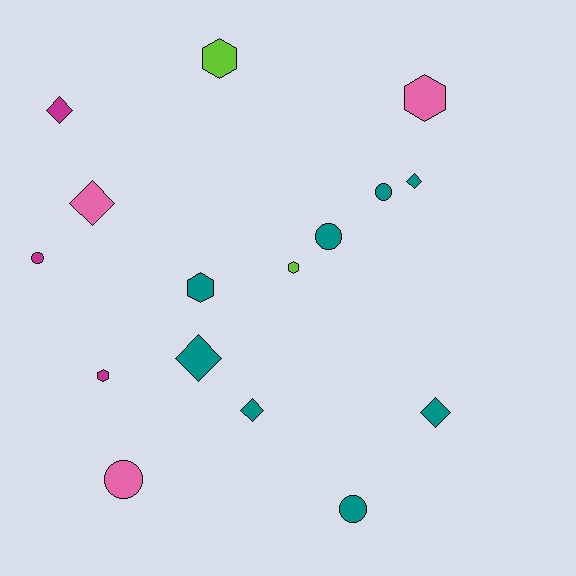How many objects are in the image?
There are 16 objects.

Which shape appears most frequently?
Diamond, with 6 objects.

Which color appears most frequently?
Teal, with 8 objects.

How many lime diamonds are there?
There are no lime diamonds.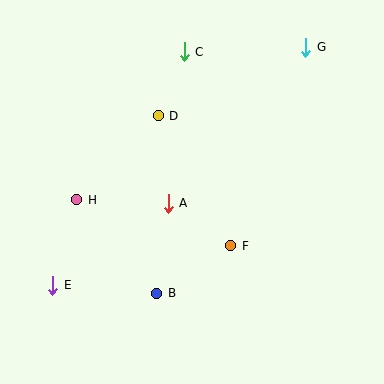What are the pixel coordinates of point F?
Point F is at (231, 246).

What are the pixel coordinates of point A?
Point A is at (168, 203).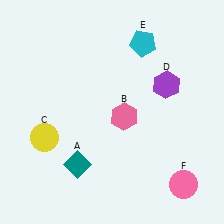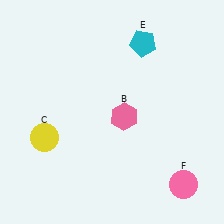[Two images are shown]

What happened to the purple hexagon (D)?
The purple hexagon (D) was removed in Image 2. It was in the top-right area of Image 1.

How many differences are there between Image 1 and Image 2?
There are 2 differences between the two images.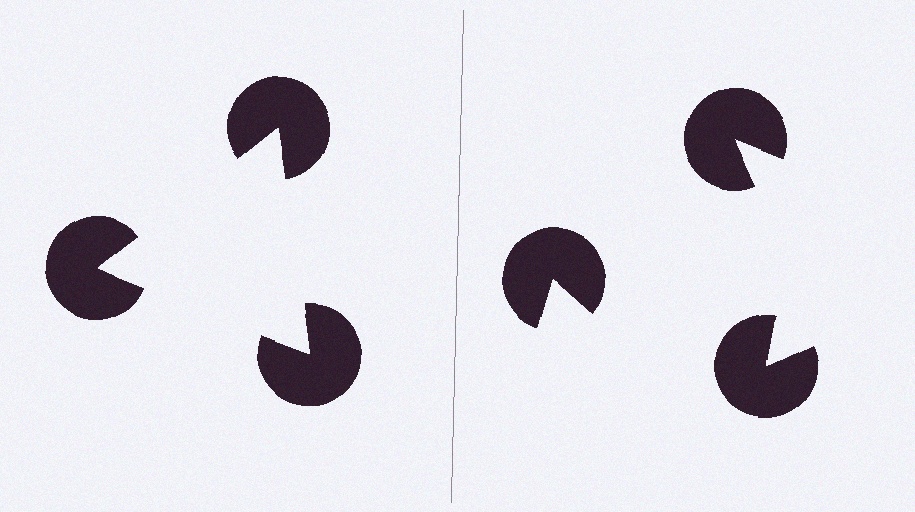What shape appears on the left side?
An illusory triangle.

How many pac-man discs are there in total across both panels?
6 — 3 on each side.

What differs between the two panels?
The pac-man discs are positioned identically on both sides; only the wedge orientations differ. On the left they align to a triangle; on the right they are misaligned.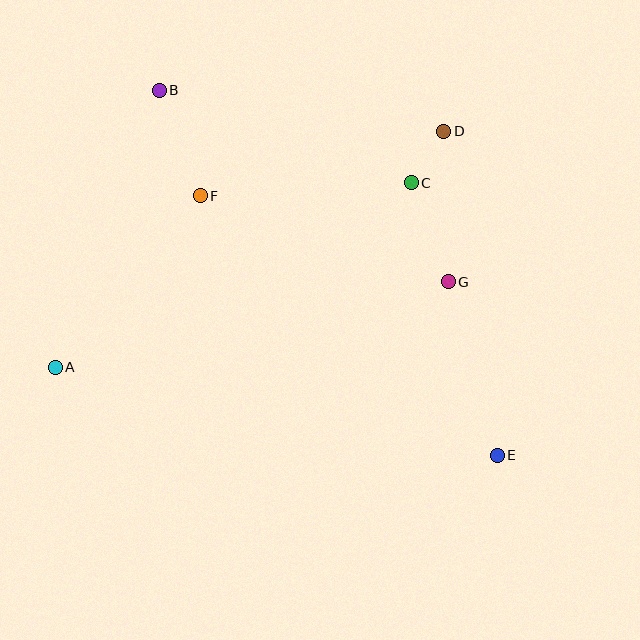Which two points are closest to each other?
Points C and D are closest to each other.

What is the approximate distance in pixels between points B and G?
The distance between B and G is approximately 347 pixels.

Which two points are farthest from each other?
Points B and E are farthest from each other.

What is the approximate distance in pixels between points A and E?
The distance between A and E is approximately 451 pixels.